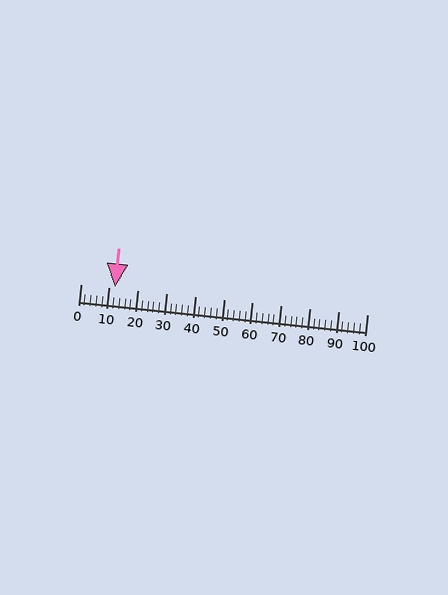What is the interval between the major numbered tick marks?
The major tick marks are spaced 10 units apart.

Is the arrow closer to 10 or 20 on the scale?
The arrow is closer to 10.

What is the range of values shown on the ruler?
The ruler shows values from 0 to 100.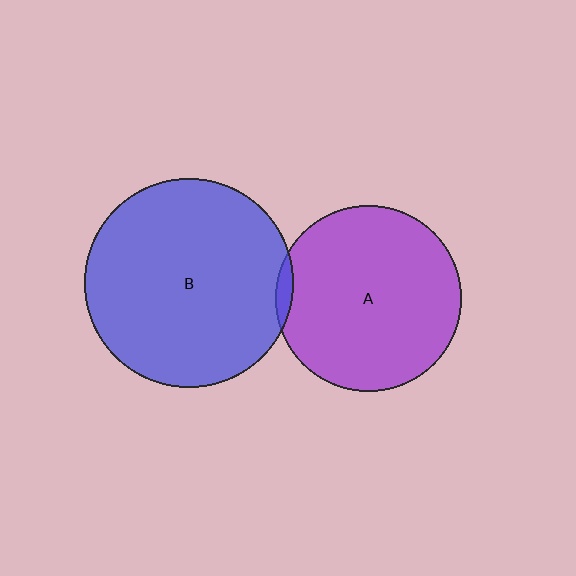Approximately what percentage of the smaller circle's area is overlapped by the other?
Approximately 5%.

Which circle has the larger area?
Circle B (blue).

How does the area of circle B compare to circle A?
Approximately 1.3 times.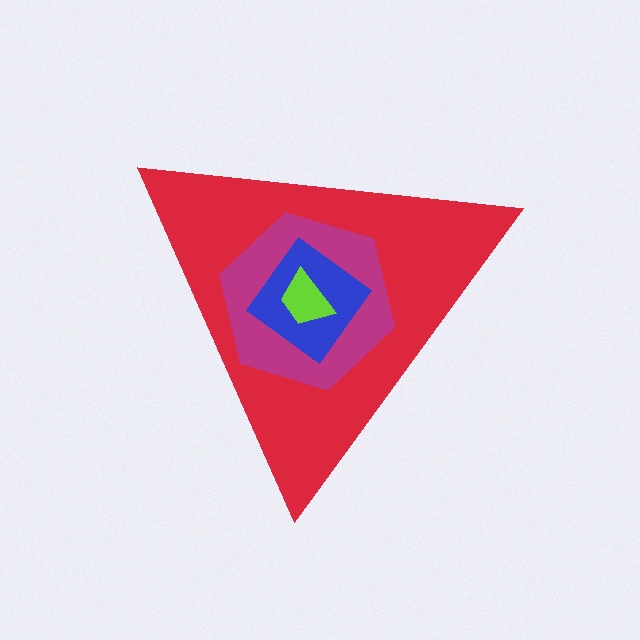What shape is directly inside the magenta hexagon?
The blue diamond.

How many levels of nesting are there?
4.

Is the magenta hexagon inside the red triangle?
Yes.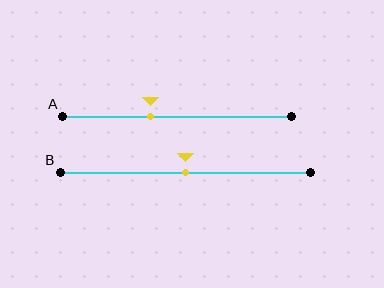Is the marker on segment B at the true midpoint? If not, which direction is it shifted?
Yes, the marker on segment B is at the true midpoint.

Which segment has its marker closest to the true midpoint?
Segment B has its marker closest to the true midpoint.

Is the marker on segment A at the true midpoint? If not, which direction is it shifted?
No, the marker on segment A is shifted to the left by about 12% of the segment length.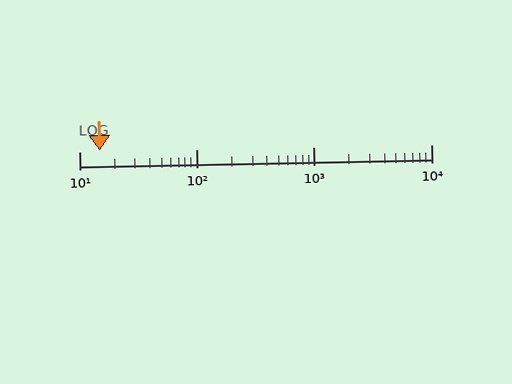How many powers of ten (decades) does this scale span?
The scale spans 3 decades, from 10 to 10000.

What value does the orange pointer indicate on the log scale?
The pointer indicates approximately 15.